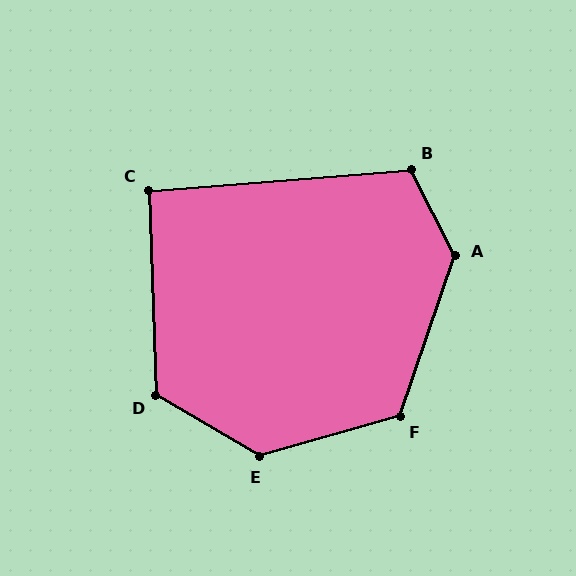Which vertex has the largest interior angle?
A, at approximately 134 degrees.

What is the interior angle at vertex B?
Approximately 113 degrees (obtuse).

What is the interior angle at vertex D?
Approximately 122 degrees (obtuse).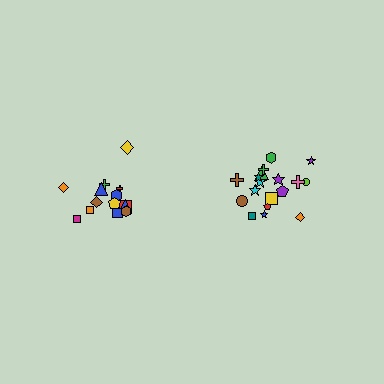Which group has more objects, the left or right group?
The right group.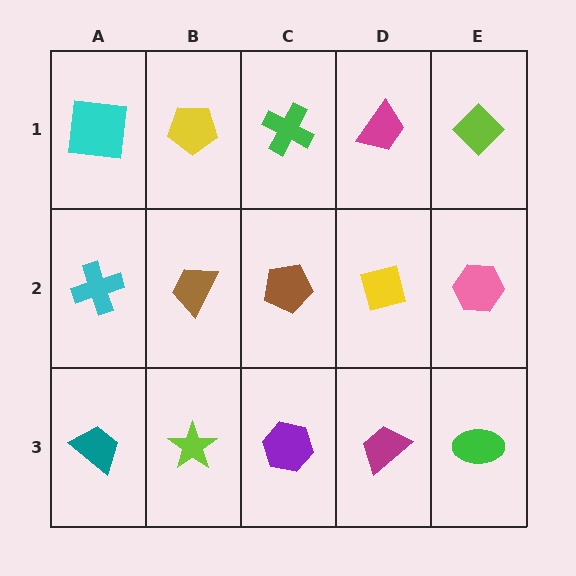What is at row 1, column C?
A green cross.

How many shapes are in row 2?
5 shapes.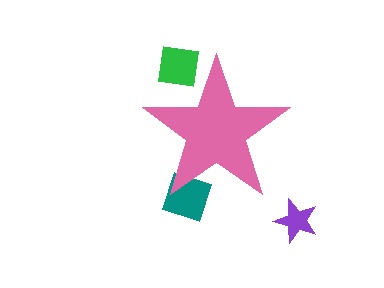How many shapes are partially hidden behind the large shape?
2 shapes are partially hidden.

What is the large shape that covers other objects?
A pink star.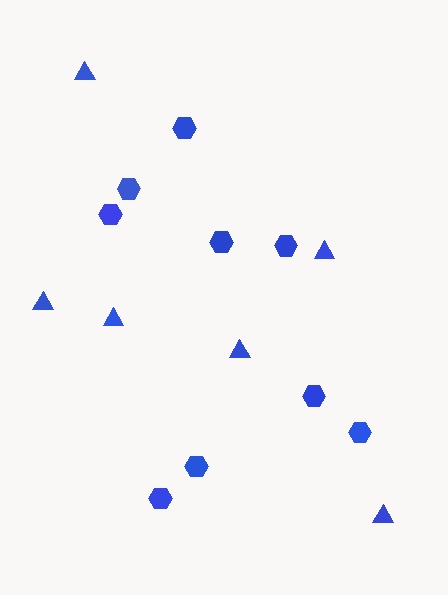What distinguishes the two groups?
There are 2 groups: one group of triangles (6) and one group of hexagons (9).